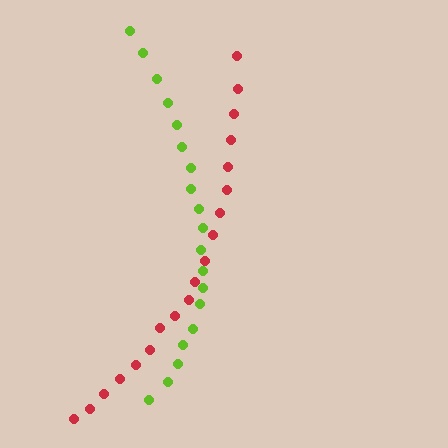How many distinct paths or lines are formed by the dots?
There are 2 distinct paths.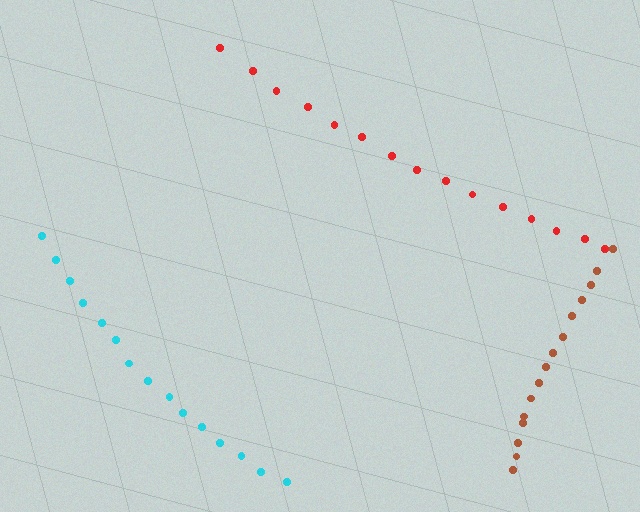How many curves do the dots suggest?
There are 3 distinct paths.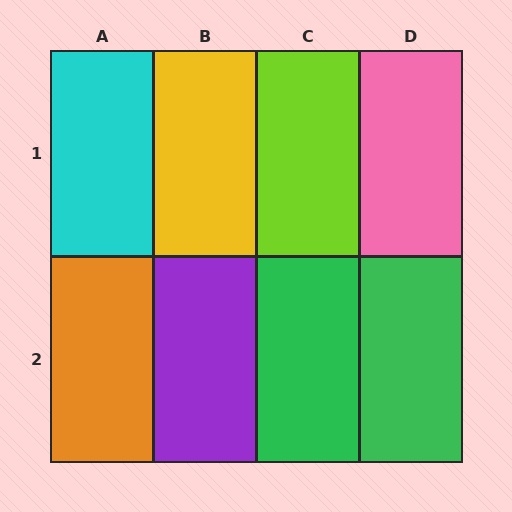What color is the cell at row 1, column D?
Pink.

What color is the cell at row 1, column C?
Lime.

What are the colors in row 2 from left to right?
Orange, purple, green, green.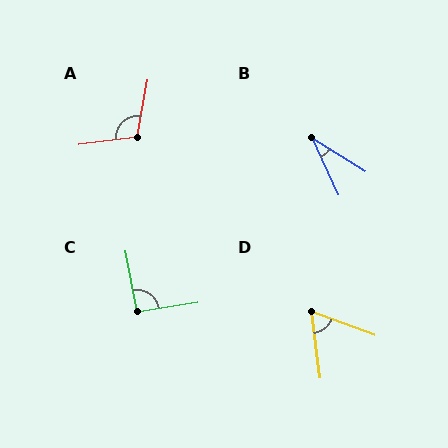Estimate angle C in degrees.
Approximately 92 degrees.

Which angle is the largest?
A, at approximately 108 degrees.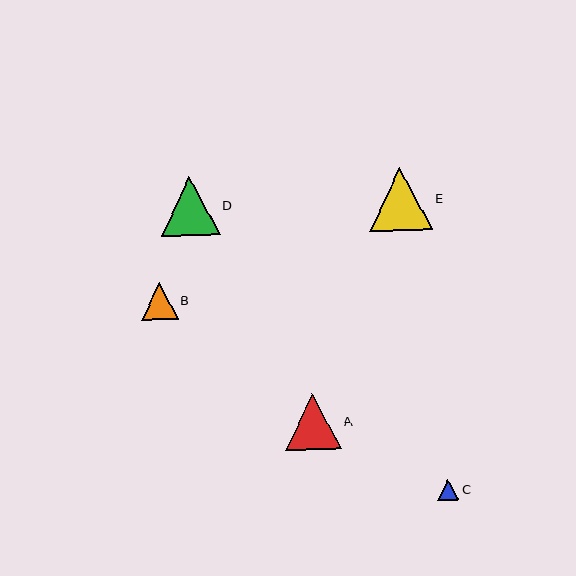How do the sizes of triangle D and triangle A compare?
Triangle D and triangle A are approximately the same size.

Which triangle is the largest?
Triangle E is the largest with a size of approximately 63 pixels.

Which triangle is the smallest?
Triangle C is the smallest with a size of approximately 21 pixels.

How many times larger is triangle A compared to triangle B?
Triangle A is approximately 1.5 times the size of triangle B.